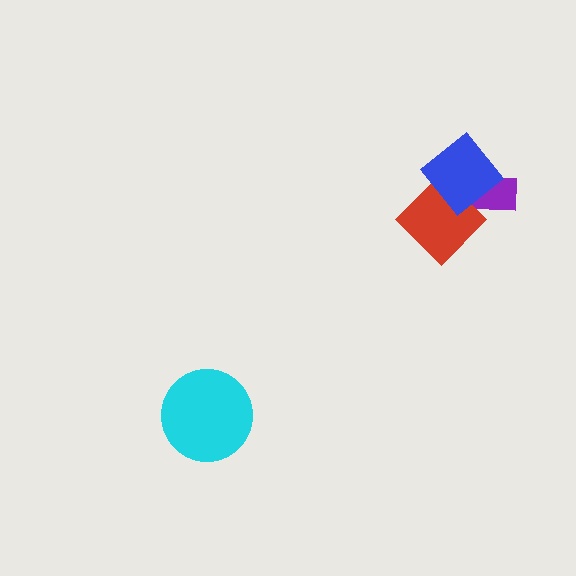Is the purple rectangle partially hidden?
Yes, it is partially covered by another shape.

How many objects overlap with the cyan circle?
0 objects overlap with the cyan circle.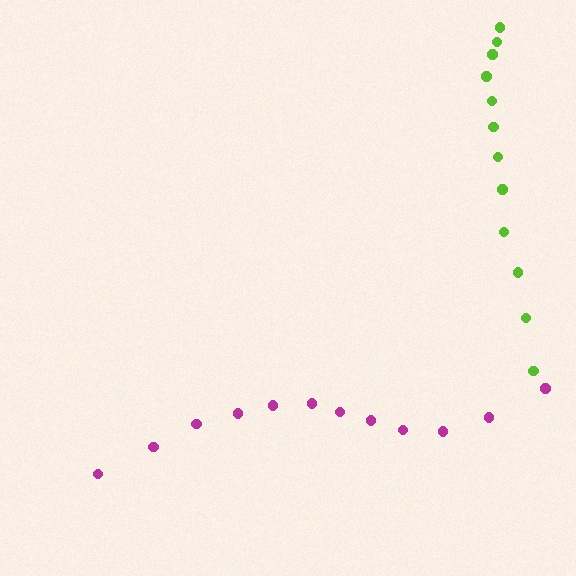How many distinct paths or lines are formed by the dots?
There are 2 distinct paths.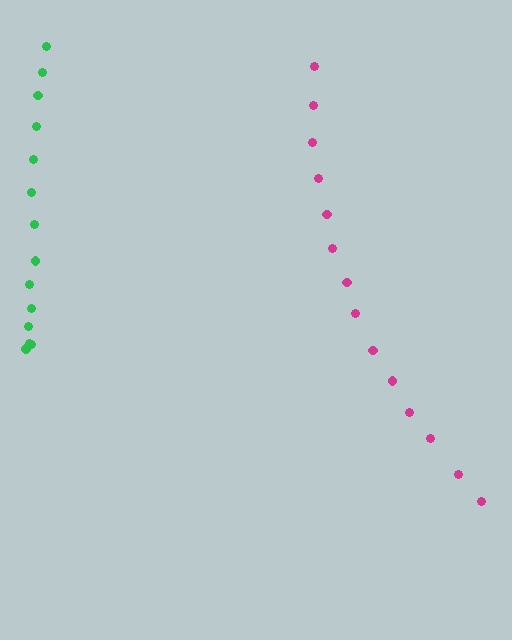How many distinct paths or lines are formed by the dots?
There are 2 distinct paths.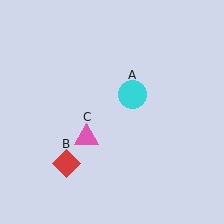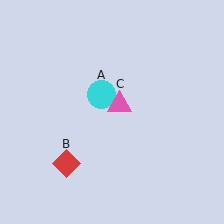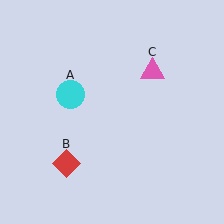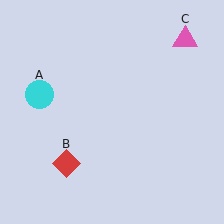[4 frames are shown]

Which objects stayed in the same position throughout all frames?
Red diamond (object B) remained stationary.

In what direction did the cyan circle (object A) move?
The cyan circle (object A) moved left.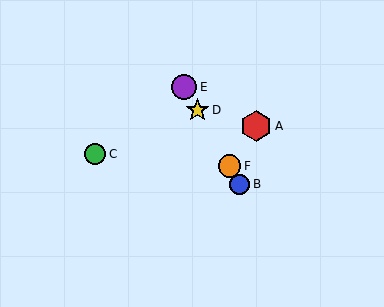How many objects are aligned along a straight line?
4 objects (B, D, E, F) are aligned along a straight line.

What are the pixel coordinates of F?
Object F is at (230, 166).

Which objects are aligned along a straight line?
Objects B, D, E, F are aligned along a straight line.